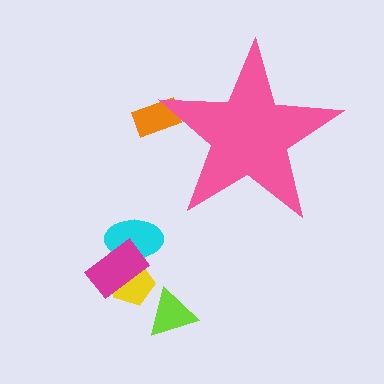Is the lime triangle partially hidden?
No, the lime triangle is fully visible.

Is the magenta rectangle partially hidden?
No, the magenta rectangle is fully visible.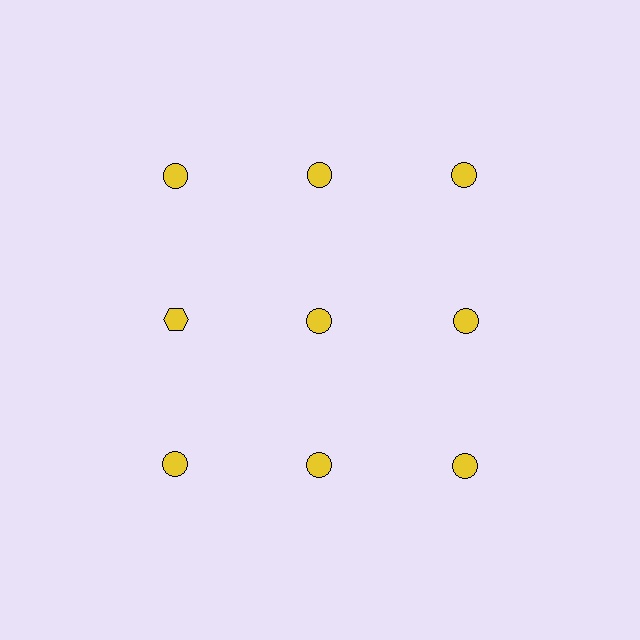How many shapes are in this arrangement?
There are 9 shapes arranged in a grid pattern.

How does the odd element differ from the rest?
It has a different shape: hexagon instead of circle.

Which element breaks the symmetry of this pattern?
The yellow hexagon in the second row, leftmost column breaks the symmetry. All other shapes are yellow circles.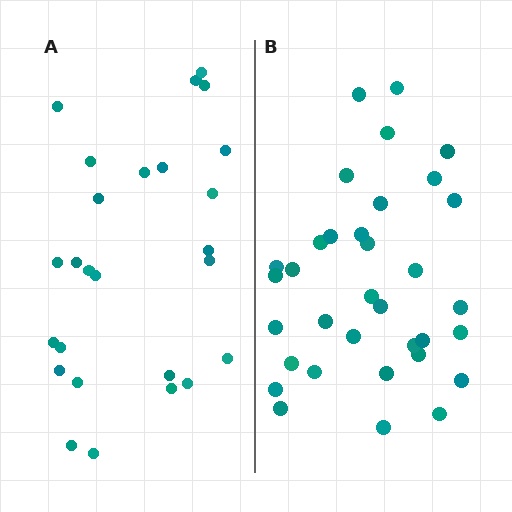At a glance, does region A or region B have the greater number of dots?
Region B (the right region) has more dots.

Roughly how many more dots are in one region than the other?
Region B has roughly 8 or so more dots than region A.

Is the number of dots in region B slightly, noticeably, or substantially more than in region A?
Region B has noticeably more, but not dramatically so. The ratio is roughly 1.3 to 1.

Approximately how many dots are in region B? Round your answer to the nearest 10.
About 30 dots. (The exact count is 34, which rounds to 30.)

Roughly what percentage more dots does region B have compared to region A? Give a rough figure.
About 30% more.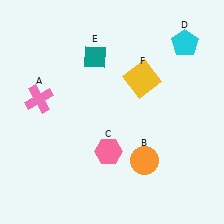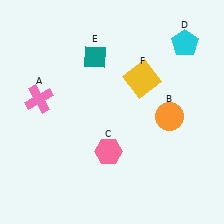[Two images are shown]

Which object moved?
The orange circle (B) moved up.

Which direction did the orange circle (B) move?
The orange circle (B) moved up.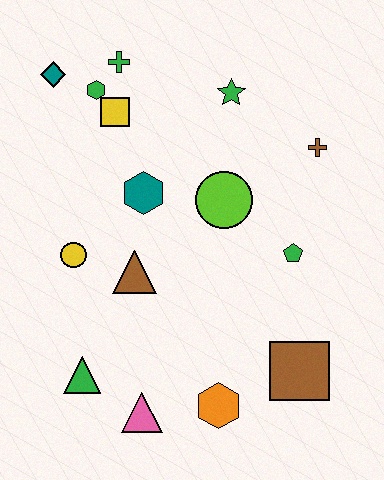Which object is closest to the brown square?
The orange hexagon is closest to the brown square.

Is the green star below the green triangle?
No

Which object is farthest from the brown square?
The teal diamond is farthest from the brown square.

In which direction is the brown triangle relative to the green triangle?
The brown triangle is above the green triangle.